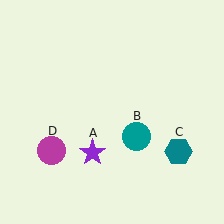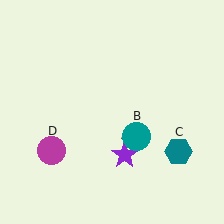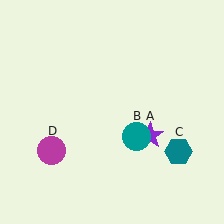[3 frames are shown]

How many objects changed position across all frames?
1 object changed position: purple star (object A).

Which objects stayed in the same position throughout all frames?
Teal circle (object B) and teal hexagon (object C) and magenta circle (object D) remained stationary.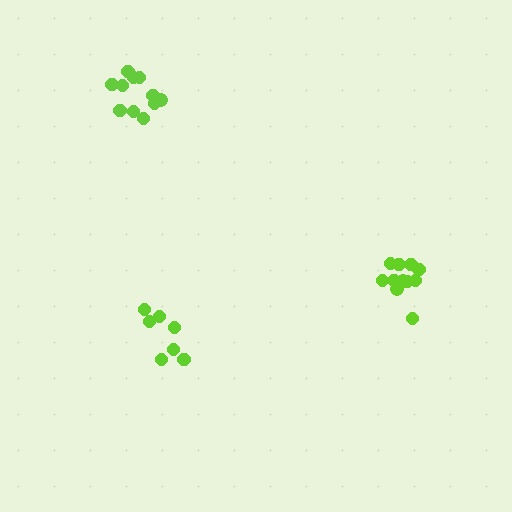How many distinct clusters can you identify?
There are 3 distinct clusters.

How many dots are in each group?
Group 1: 11 dots, Group 2: 7 dots, Group 3: 11 dots (29 total).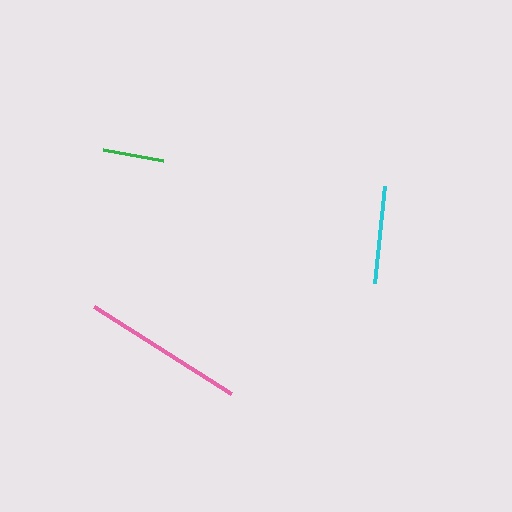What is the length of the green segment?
The green segment is approximately 61 pixels long.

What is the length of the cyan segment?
The cyan segment is approximately 97 pixels long.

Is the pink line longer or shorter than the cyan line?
The pink line is longer than the cyan line.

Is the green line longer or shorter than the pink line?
The pink line is longer than the green line.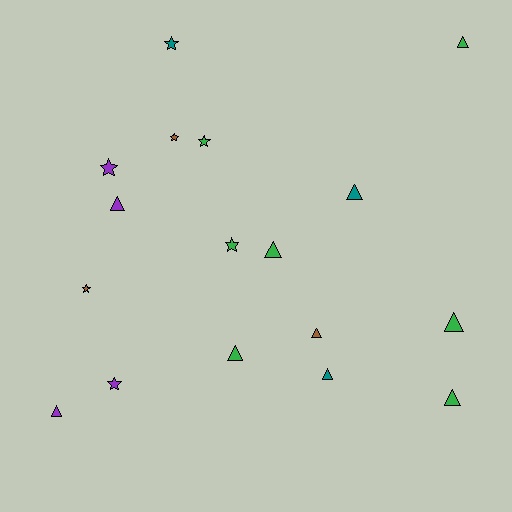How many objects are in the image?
There are 17 objects.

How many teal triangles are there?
There are 2 teal triangles.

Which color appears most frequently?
Green, with 7 objects.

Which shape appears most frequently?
Triangle, with 10 objects.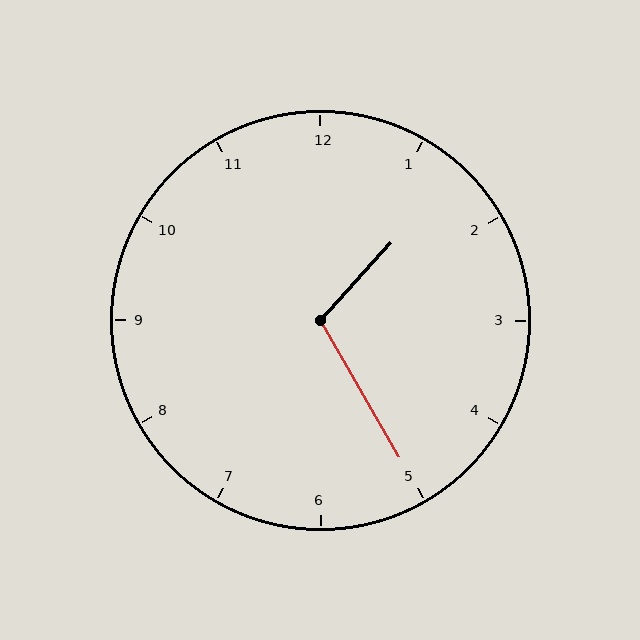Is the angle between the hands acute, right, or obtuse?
It is obtuse.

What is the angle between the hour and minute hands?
Approximately 108 degrees.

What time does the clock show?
1:25.